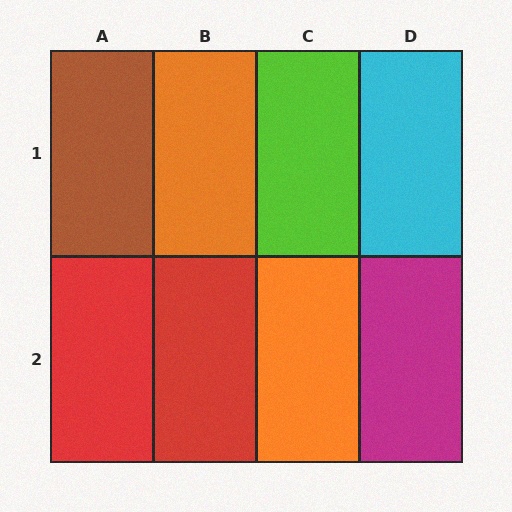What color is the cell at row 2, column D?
Magenta.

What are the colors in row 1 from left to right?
Brown, orange, lime, cyan.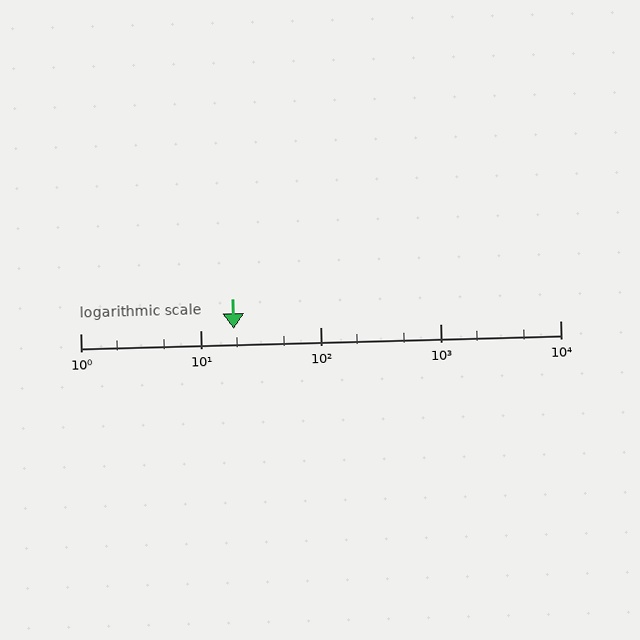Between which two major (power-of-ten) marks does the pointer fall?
The pointer is between 10 and 100.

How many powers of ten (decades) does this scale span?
The scale spans 4 decades, from 1 to 10000.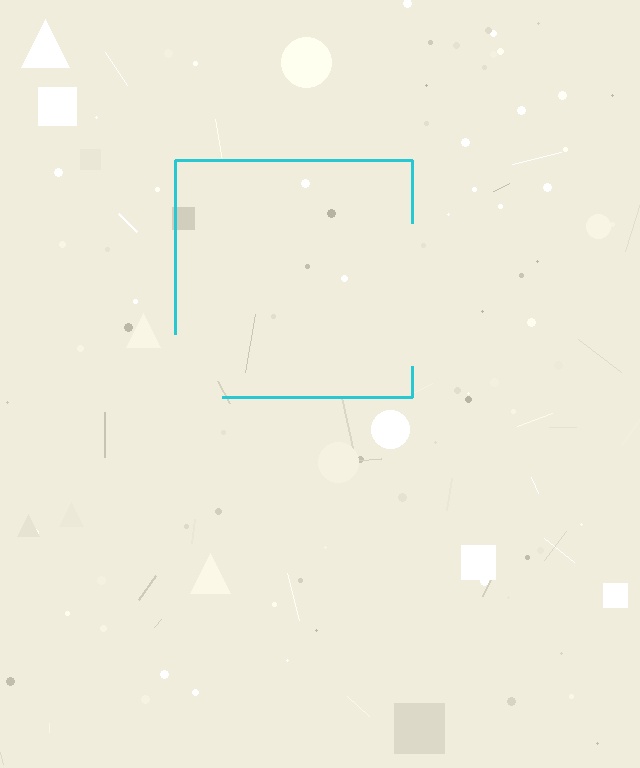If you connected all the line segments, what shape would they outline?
They would outline a square.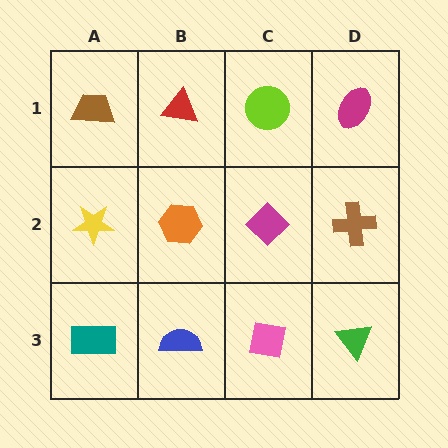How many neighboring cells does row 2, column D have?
3.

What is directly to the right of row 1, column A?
A red triangle.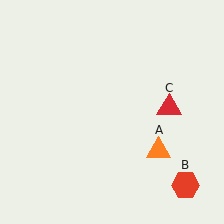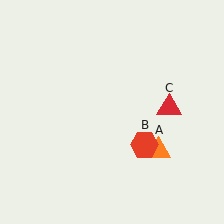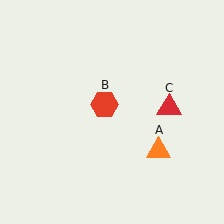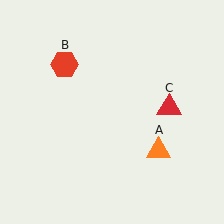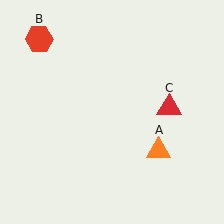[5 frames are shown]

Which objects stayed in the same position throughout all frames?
Orange triangle (object A) and red triangle (object C) remained stationary.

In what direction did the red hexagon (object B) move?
The red hexagon (object B) moved up and to the left.